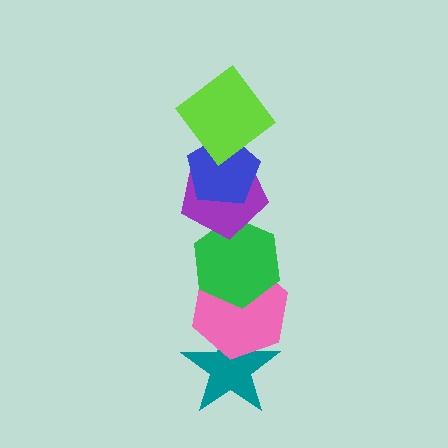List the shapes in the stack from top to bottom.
From top to bottom: the lime diamond, the blue pentagon, the purple pentagon, the green hexagon, the pink hexagon, the teal star.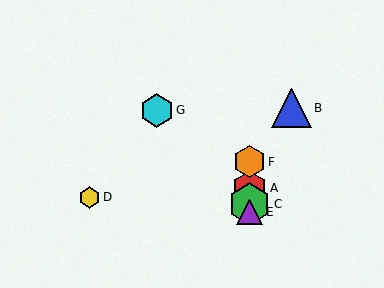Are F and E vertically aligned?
Yes, both are at x≈250.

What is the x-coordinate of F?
Object F is at x≈250.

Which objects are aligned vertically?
Objects A, C, E, F are aligned vertically.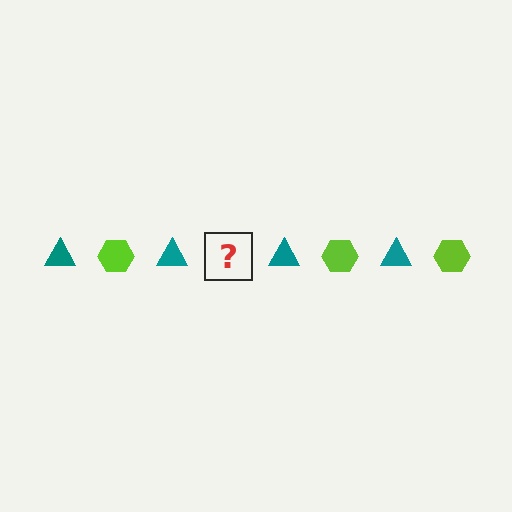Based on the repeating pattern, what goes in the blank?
The blank should be a lime hexagon.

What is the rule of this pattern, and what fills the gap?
The rule is that the pattern alternates between teal triangle and lime hexagon. The gap should be filled with a lime hexagon.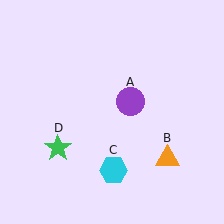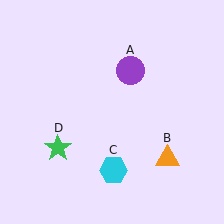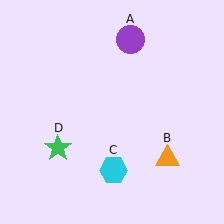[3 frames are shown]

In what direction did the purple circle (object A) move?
The purple circle (object A) moved up.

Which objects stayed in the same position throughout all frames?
Orange triangle (object B) and cyan hexagon (object C) and green star (object D) remained stationary.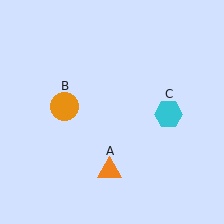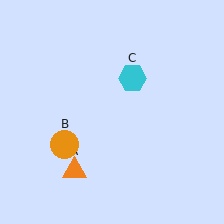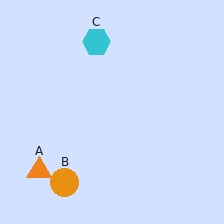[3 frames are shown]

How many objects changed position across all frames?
3 objects changed position: orange triangle (object A), orange circle (object B), cyan hexagon (object C).